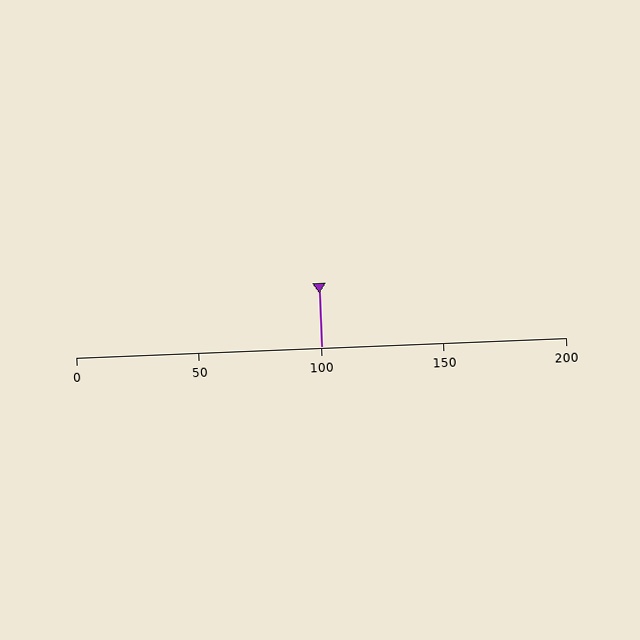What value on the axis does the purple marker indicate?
The marker indicates approximately 100.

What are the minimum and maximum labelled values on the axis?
The axis runs from 0 to 200.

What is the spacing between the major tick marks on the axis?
The major ticks are spaced 50 apart.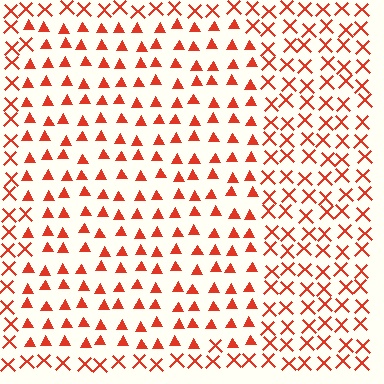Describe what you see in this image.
The image is filled with small red elements arranged in a uniform grid. A rectangle-shaped region contains triangles, while the surrounding area contains X marks. The boundary is defined purely by the change in element shape.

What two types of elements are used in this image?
The image uses triangles inside the rectangle region and X marks outside it.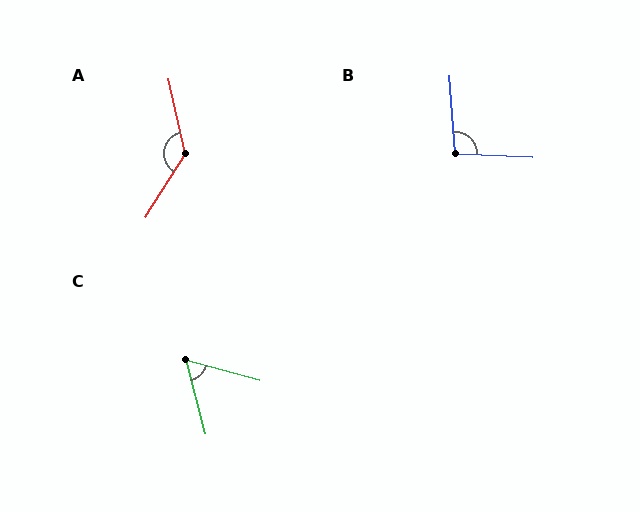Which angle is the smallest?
C, at approximately 60 degrees.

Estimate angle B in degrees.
Approximately 97 degrees.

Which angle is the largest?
A, at approximately 135 degrees.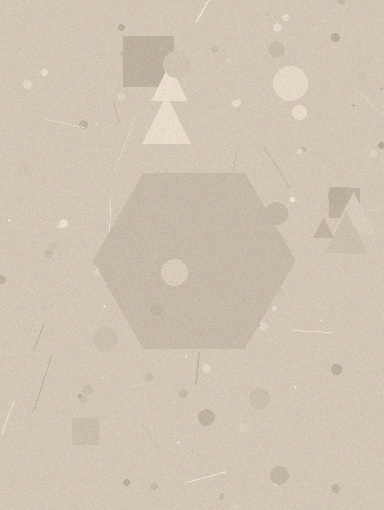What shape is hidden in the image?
A hexagon is hidden in the image.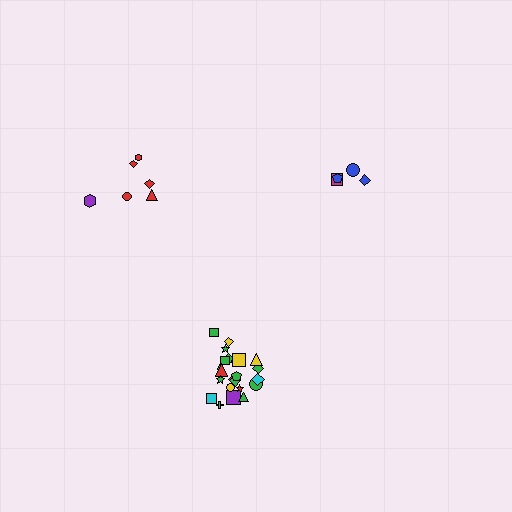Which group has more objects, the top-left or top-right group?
The top-left group.